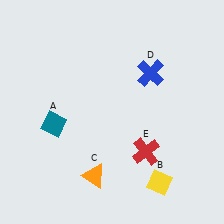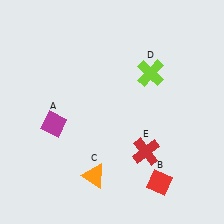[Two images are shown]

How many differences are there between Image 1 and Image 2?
There are 3 differences between the two images.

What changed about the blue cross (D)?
In Image 1, D is blue. In Image 2, it changed to lime.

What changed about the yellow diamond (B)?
In Image 1, B is yellow. In Image 2, it changed to red.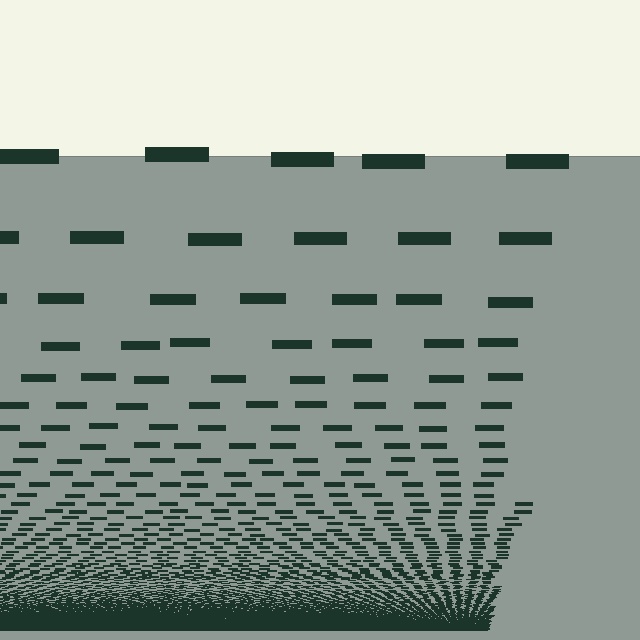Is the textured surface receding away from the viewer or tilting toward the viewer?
The surface appears to tilt toward the viewer. Texture elements get larger and sparser toward the top.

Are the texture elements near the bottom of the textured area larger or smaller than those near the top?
Smaller. The gradient is inverted — elements near the bottom are smaller and denser.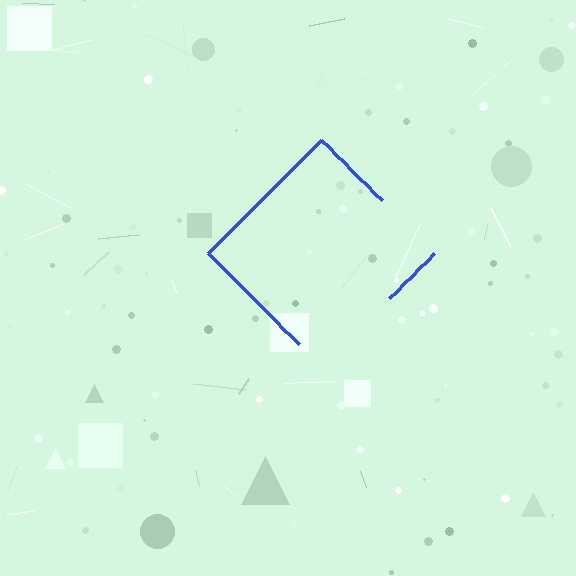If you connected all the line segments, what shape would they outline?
They would outline a diamond.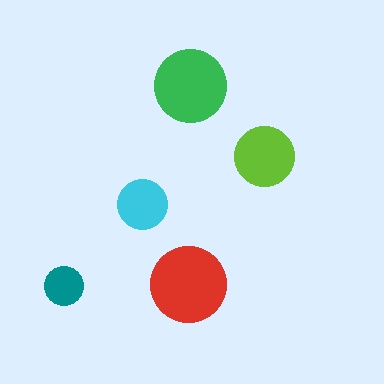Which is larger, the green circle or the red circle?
The red one.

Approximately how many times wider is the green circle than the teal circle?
About 2 times wider.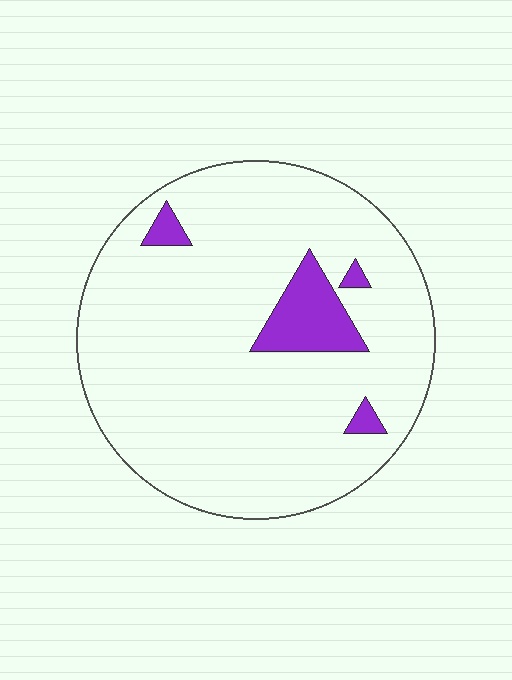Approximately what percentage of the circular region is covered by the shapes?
Approximately 10%.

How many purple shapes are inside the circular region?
4.